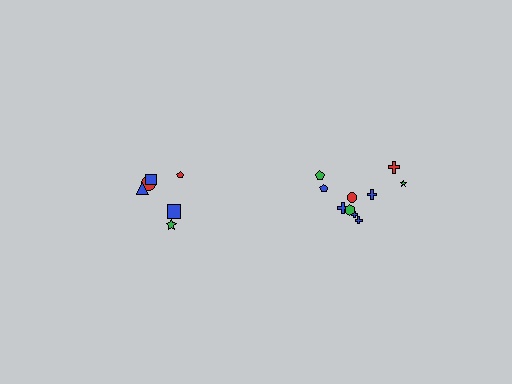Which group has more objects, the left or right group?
The right group.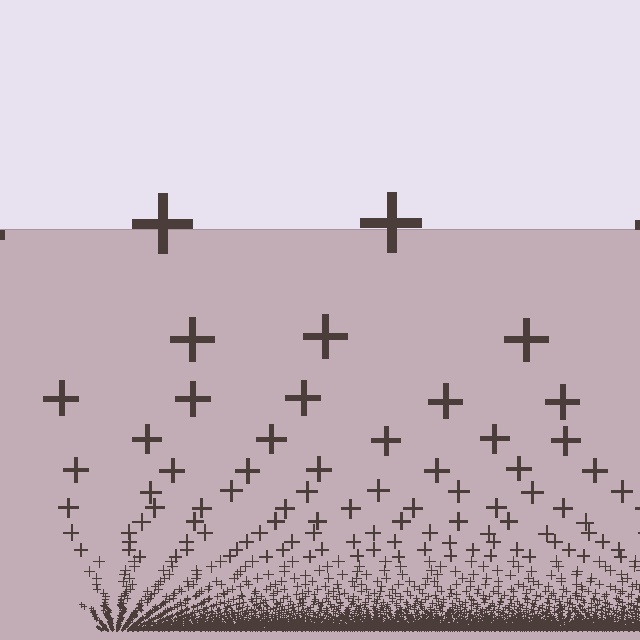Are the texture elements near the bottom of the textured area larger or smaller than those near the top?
Smaller. The gradient is inverted — elements near the bottom are smaller and denser.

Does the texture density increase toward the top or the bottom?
Density increases toward the bottom.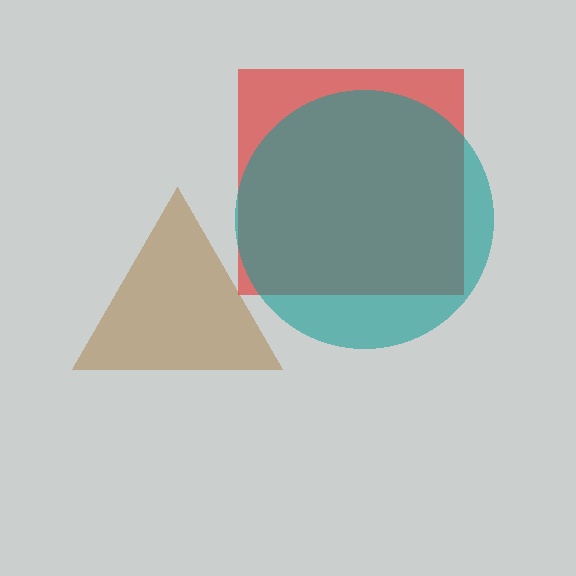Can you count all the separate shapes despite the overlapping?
Yes, there are 3 separate shapes.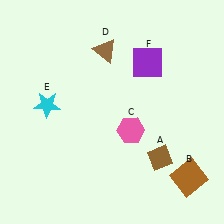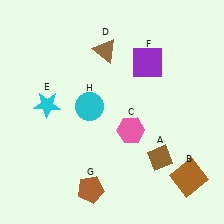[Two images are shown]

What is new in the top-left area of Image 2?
A cyan circle (H) was added in the top-left area of Image 2.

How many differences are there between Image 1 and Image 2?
There are 2 differences between the two images.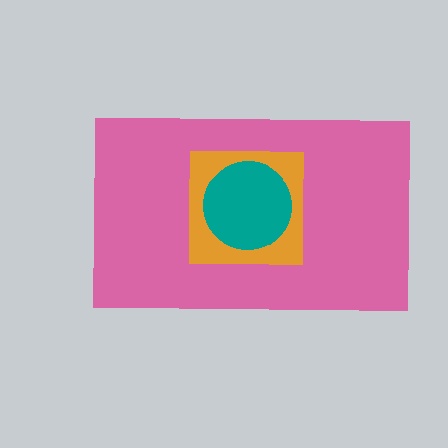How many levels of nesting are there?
3.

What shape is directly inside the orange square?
The teal circle.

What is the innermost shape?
The teal circle.